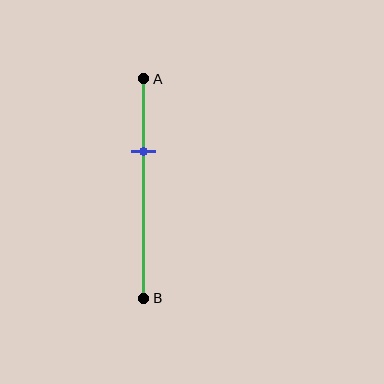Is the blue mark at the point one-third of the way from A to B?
Yes, the mark is approximately at the one-third point.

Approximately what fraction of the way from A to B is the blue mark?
The blue mark is approximately 35% of the way from A to B.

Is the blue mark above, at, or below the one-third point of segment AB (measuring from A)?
The blue mark is approximately at the one-third point of segment AB.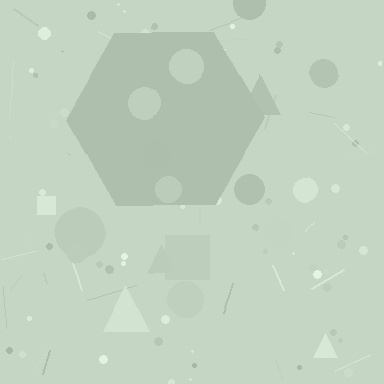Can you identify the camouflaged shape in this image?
The camouflaged shape is a hexagon.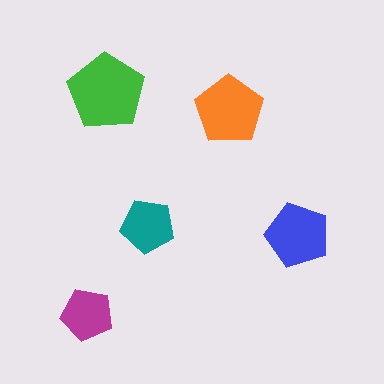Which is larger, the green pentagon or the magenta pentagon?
The green one.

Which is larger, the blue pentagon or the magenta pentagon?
The blue one.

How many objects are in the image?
There are 5 objects in the image.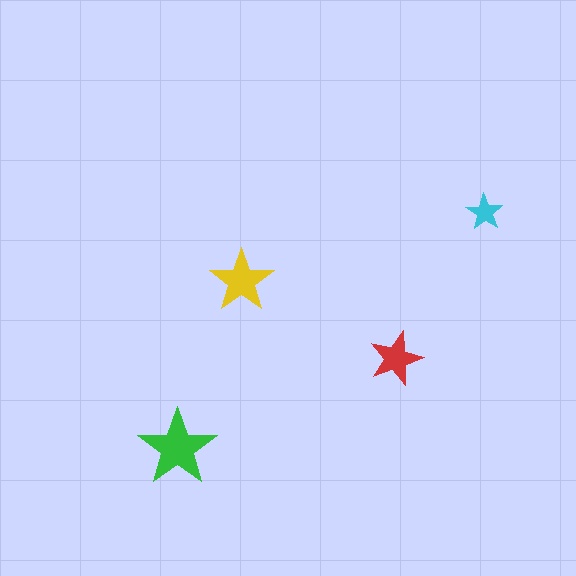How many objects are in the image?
There are 4 objects in the image.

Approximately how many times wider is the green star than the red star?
About 1.5 times wider.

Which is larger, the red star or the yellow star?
The yellow one.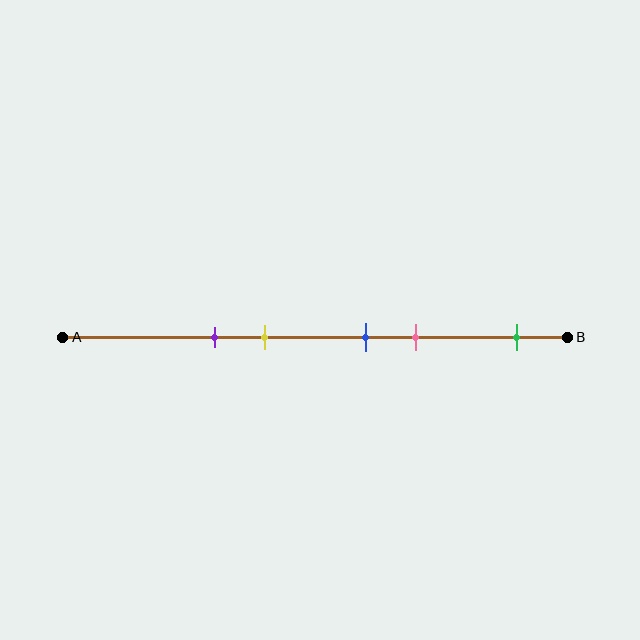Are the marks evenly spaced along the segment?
No, the marks are not evenly spaced.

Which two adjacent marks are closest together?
The blue and pink marks are the closest adjacent pair.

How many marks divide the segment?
There are 5 marks dividing the segment.